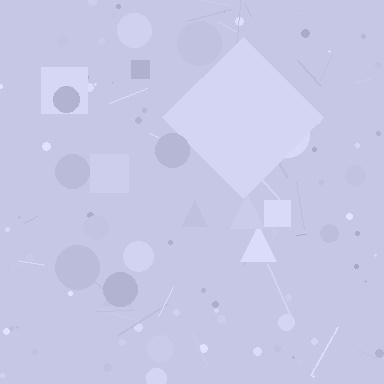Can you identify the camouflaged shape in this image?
The camouflaged shape is a diamond.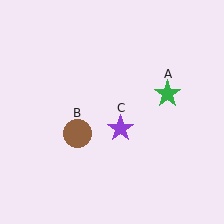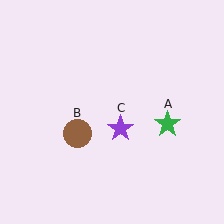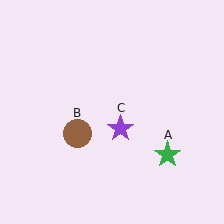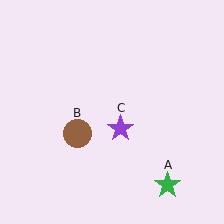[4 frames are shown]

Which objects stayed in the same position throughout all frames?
Brown circle (object B) and purple star (object C) remained stationary.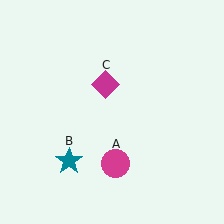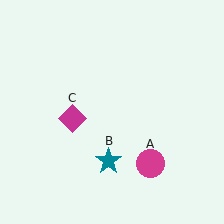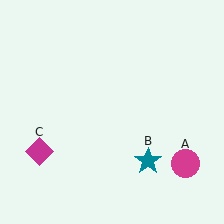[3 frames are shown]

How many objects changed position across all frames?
3 objects changed position: magenta circle (object A), teal star (object B), magenta diamond (object C).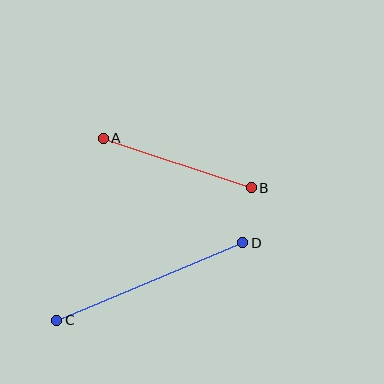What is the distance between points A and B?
The distance is approximately 156 pixels.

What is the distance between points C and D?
The distance is approximately 202 pixels.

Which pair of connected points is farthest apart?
Points C and D are farthest apart.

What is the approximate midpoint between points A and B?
The midpoint is at approximately (177, 163) pixels.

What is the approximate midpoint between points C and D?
The midpoint is at approximately (150, 282) pixels.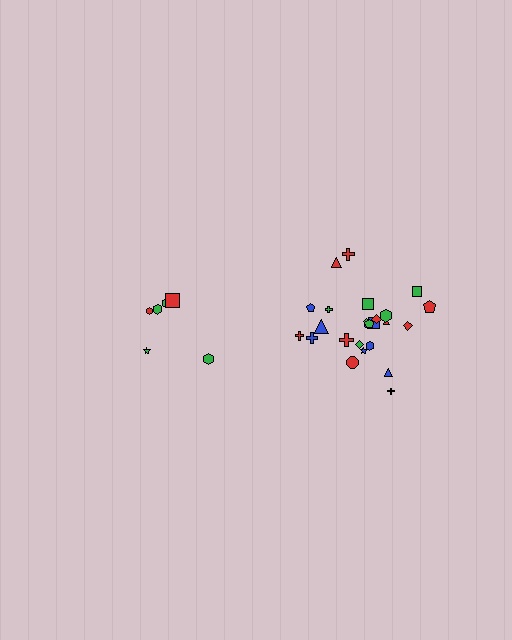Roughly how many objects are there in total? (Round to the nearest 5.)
Roughly 30 objects in total.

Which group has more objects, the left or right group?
The right group.